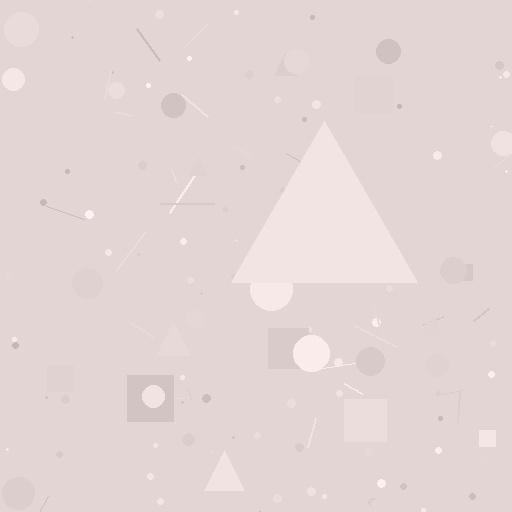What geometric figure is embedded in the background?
A triangle is embedded in the background.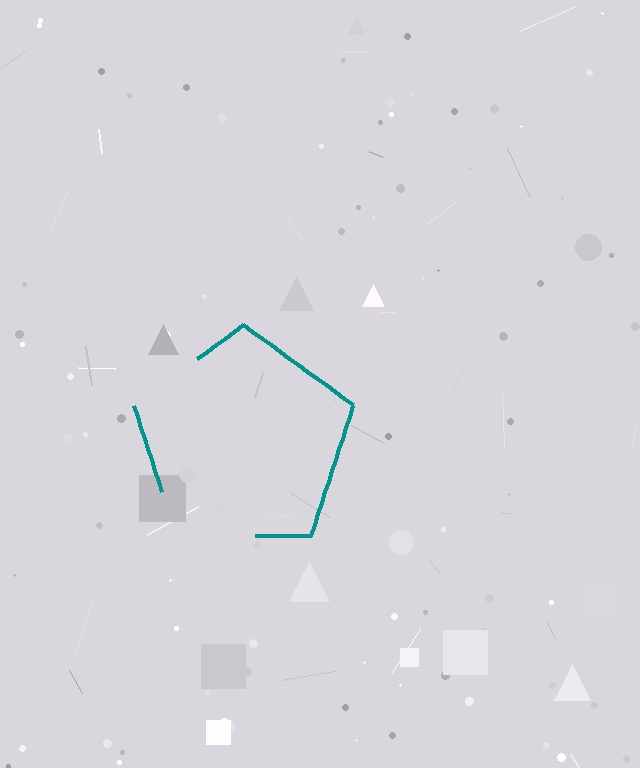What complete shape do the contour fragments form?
The contour fragments form a pentagon.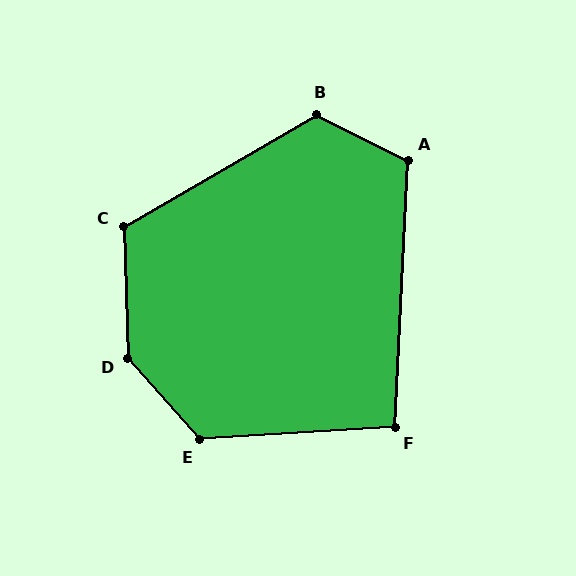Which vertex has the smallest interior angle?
F, at approximately 97 degrees.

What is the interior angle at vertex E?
Approximately 128 degrees (obtuse).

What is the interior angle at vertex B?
Approximately 123 degrees (obtuse).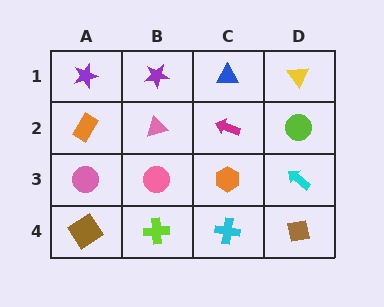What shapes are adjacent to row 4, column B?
A pink circle (row 3, column B), a brown diamond (row 4, column A), a cyan cross (row 4, column C).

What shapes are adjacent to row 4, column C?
An orange hexagon (row 3, column C), a lime cross (row 4, column B), a brown square (row 4, column D).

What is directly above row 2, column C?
A blue triangle.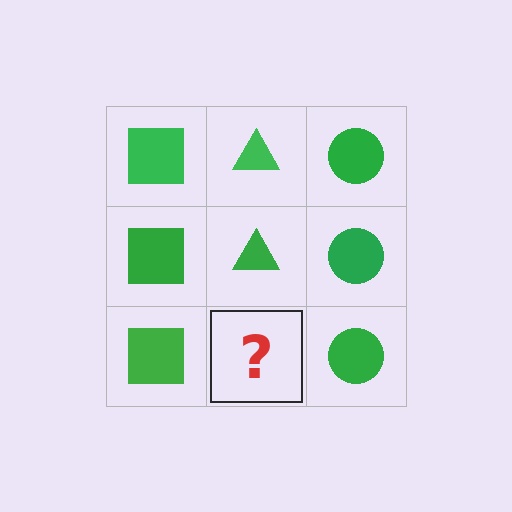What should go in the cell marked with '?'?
The missing cell should contain a green triangle.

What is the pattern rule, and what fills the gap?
The rule is that each column has a consistent shape. The gap should be filled with a green triangle.